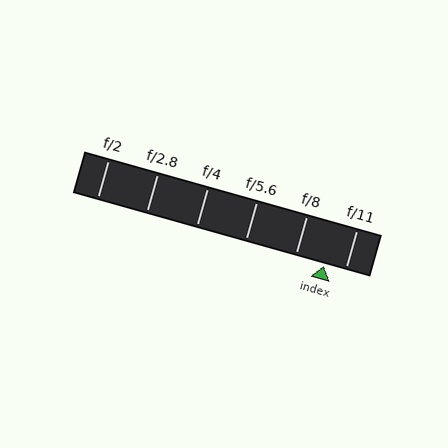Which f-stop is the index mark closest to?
The index mark is closest to f/11.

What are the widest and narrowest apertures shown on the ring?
The widest aperture shown is f/2 and the narrowest is f/11.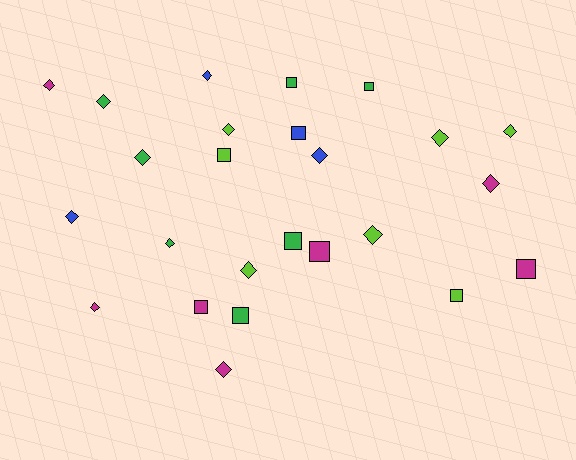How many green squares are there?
There are 4 green squares.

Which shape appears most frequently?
Diamond, with 15 objects.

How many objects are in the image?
There are 25 objects.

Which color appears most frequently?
Magenta, with 7 objects.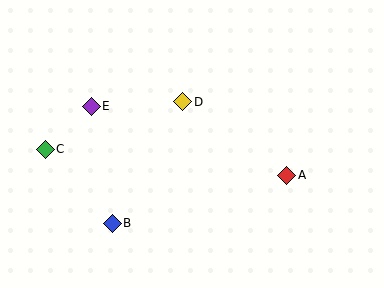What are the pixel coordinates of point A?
Point A is at (287, 175).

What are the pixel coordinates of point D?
Point D is at (183, 102).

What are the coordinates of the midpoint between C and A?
The midpoint between C and A is at (166, 162).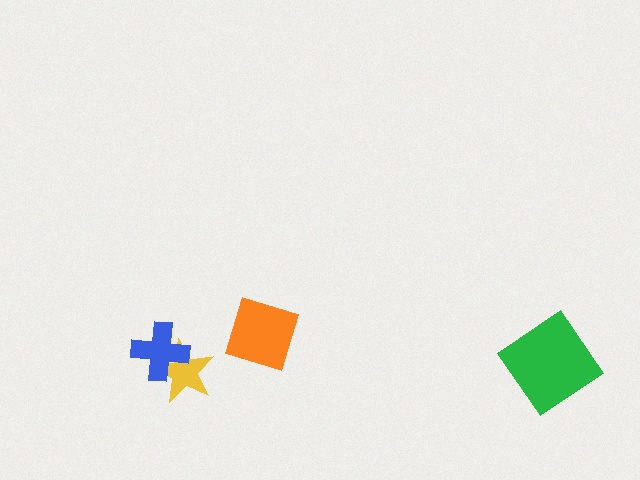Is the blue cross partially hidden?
No, no other shape covers it.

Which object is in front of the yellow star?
The blue cross is in front of the yellow star.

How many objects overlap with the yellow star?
1 object overlaps with the yellow star.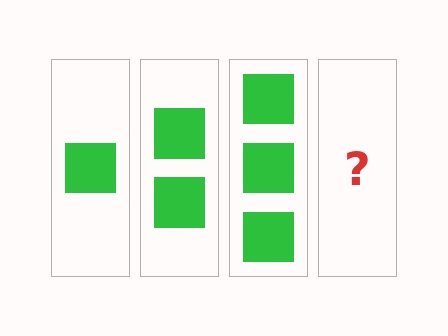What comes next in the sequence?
The next element should be 4 squares.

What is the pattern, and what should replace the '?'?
The pattern is that each step adds one more square. The '?' should be 4 squares.